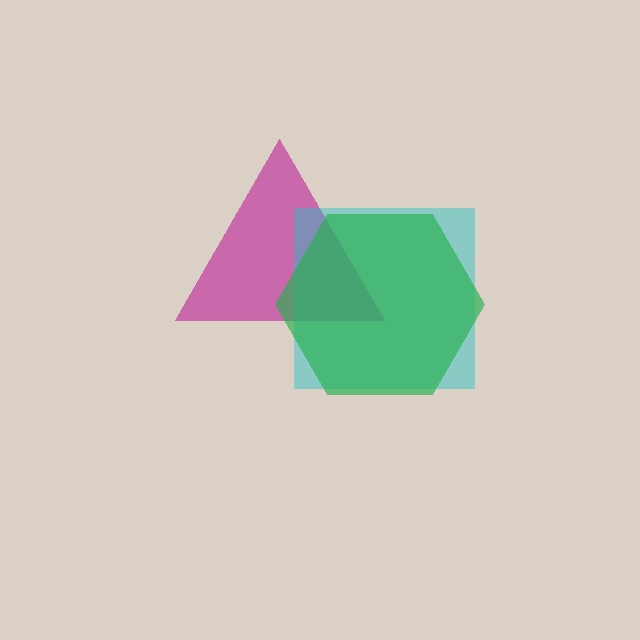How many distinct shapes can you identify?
There are 3 distinct shapes: a magenta triangle, a cyan square, a green hexagon.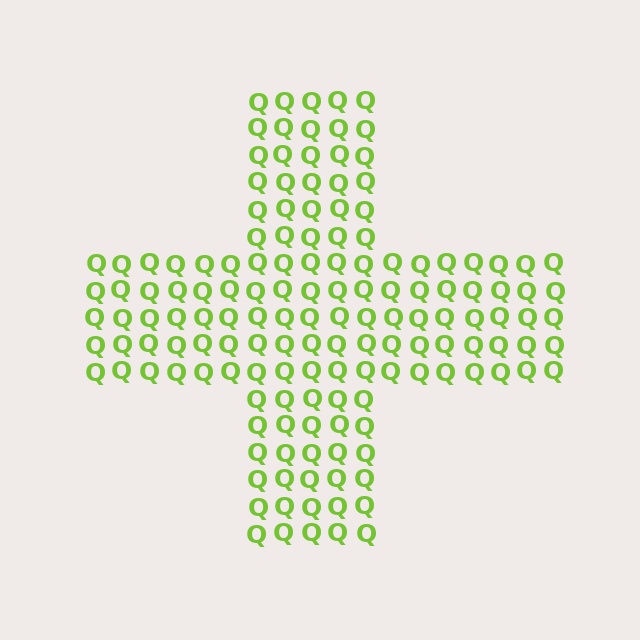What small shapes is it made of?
It is made of small letter Q's.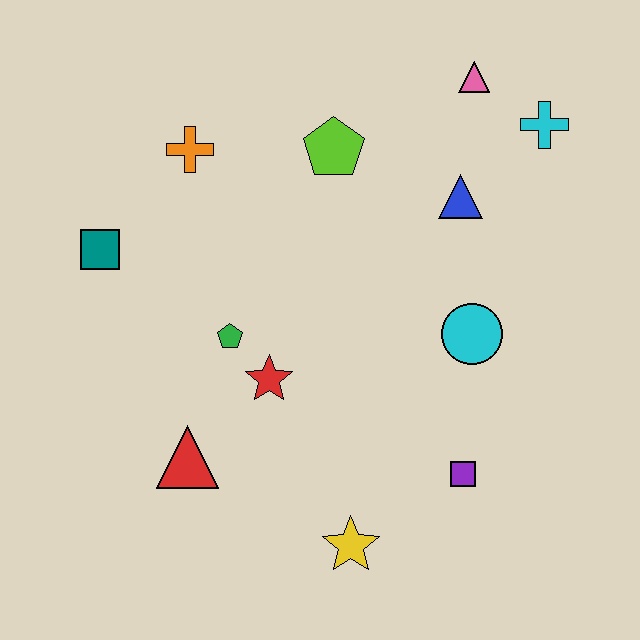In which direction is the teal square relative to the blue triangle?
The teal square is to the left of the blue triangle.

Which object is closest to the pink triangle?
The cyan cross is closest to the pink triangle.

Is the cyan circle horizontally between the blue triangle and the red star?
No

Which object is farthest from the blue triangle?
The red triangle is farthest from the blue triangle.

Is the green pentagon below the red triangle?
No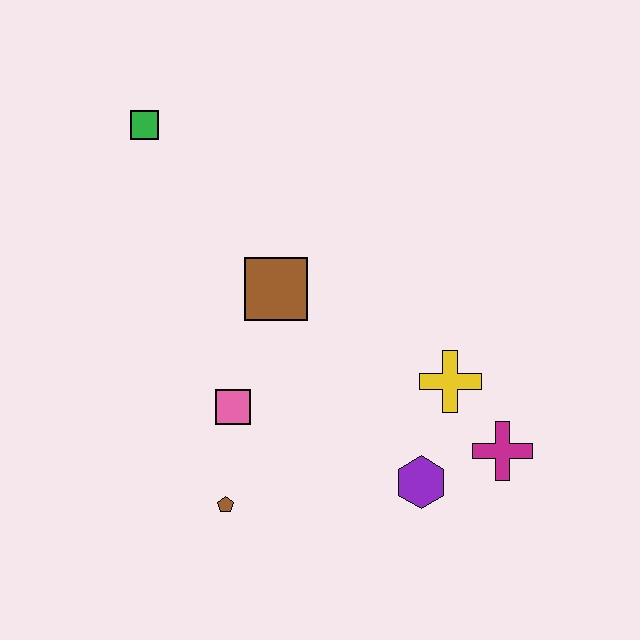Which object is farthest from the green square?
The magenta cross is farthest from the green square.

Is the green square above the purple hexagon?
Yes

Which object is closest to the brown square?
The pink square is closest to the brown square.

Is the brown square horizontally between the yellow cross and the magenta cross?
No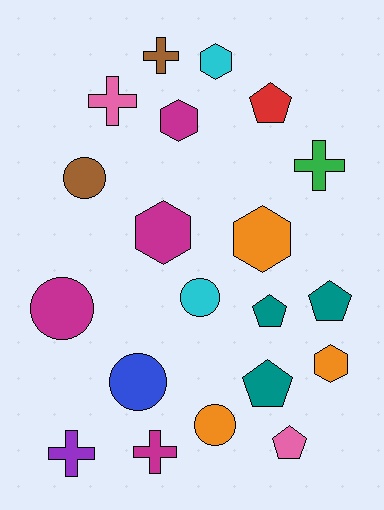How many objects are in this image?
There are 20 objects.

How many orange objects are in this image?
There are 3 orange objects.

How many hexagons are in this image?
There are 5 hexagons.